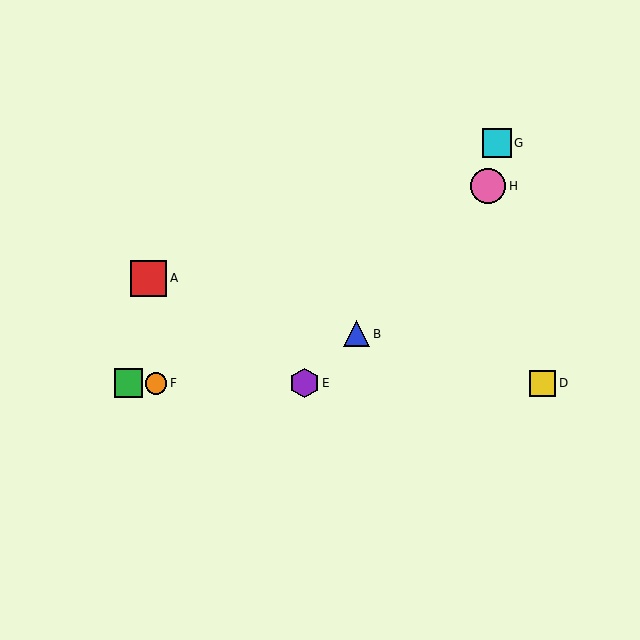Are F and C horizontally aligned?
Yes, both are at y≈383.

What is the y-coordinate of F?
Object F is at y≈383.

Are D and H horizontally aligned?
No, D is at y≈383 and H is at y≈186.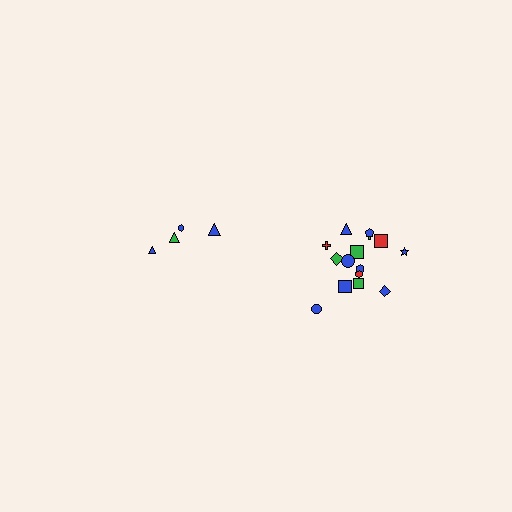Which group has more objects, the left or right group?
The right group.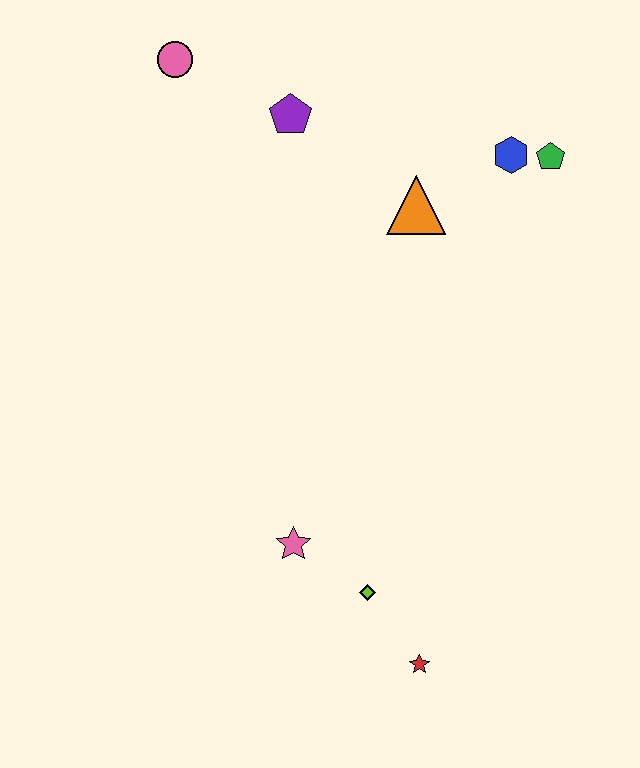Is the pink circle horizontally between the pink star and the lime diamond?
No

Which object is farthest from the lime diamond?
The pink circle is farthest from the lime diamond.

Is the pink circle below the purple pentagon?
No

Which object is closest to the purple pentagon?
The pink circle is closest to the purple pentagon.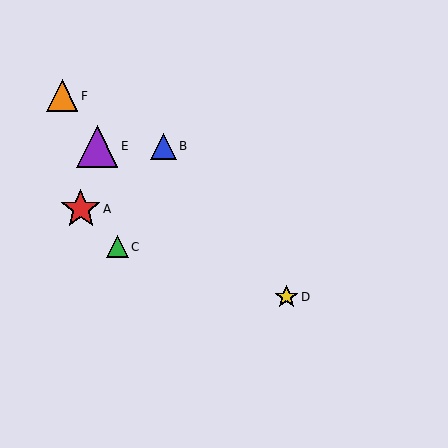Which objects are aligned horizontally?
Objects B, E are aligned horizontally.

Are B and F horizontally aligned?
No, B is at y≈146 and F is at y≈96.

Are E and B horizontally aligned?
Yes, both are at y≈146.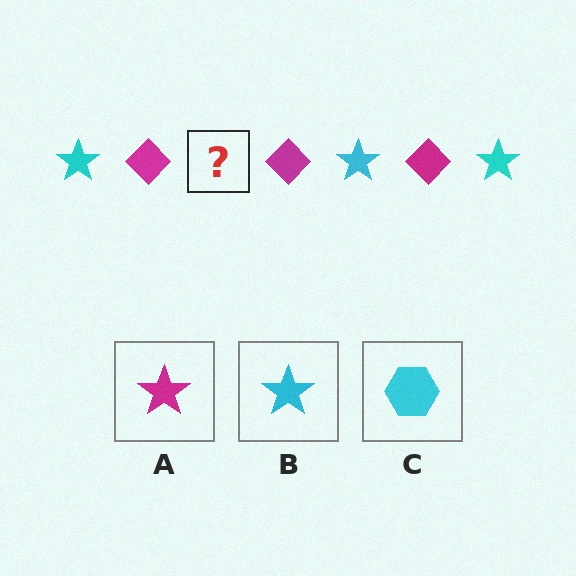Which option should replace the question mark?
Option B.